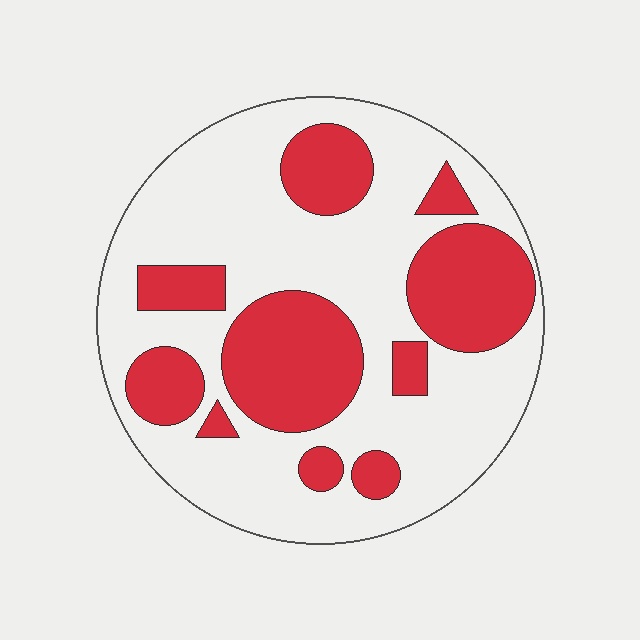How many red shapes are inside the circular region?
10.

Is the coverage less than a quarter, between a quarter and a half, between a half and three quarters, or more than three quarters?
Between a quarter and a half.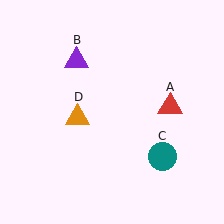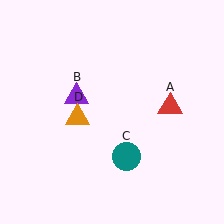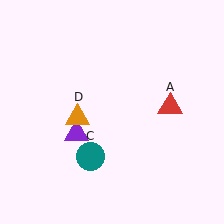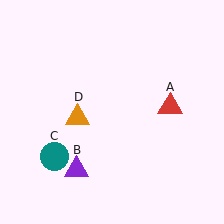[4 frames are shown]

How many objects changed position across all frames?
2 objects changed position: purple triangle (object B), teal circle (object C).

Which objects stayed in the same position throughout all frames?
Red triangle (object A) and orange triangle (object D) remained stationary.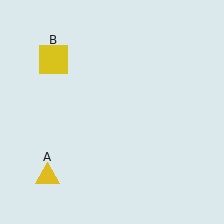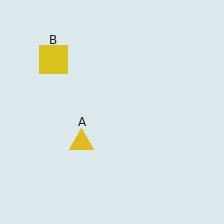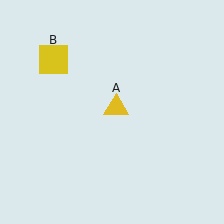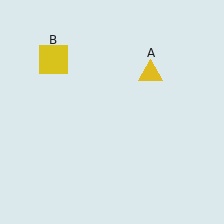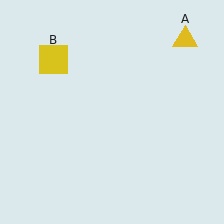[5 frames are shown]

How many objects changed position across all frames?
1 object changed position: yellow triangle (object A).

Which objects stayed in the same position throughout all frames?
Yellow square (object B) remained stationary.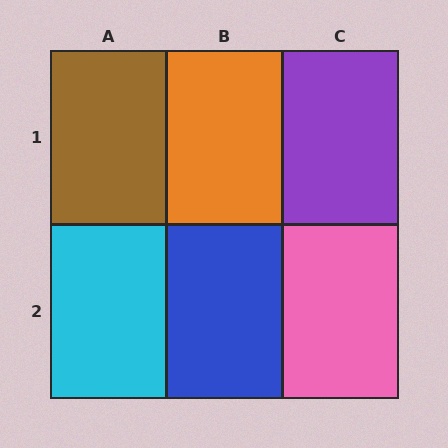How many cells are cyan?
1 cell is cyan.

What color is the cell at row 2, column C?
Pink.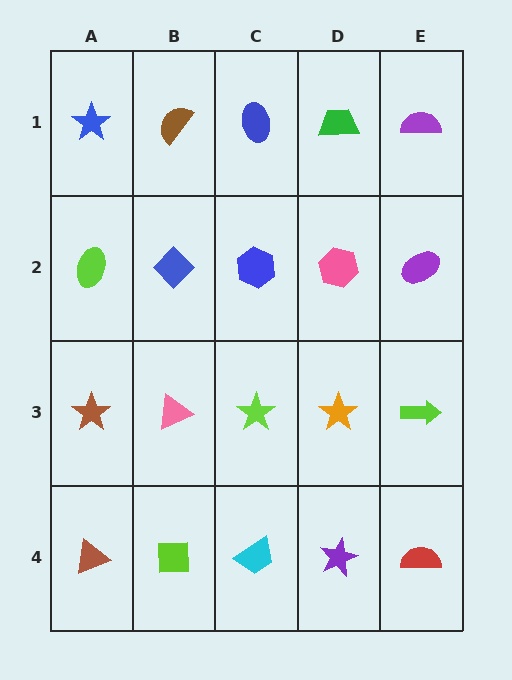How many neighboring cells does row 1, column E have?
2.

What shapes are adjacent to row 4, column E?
A lime arrow (row 3, column E), a purple star (row 4, column D).